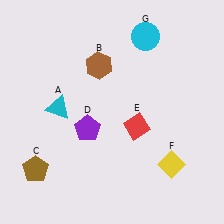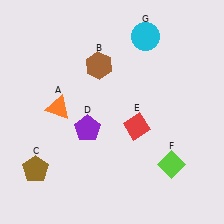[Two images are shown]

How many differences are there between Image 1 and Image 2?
There are 2 differences between the two images.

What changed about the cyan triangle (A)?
In Image 1, A is cyan. In Image 2, it changed to orange.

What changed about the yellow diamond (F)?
In Image 1, F is yellow. In Image 2, it changed to lime.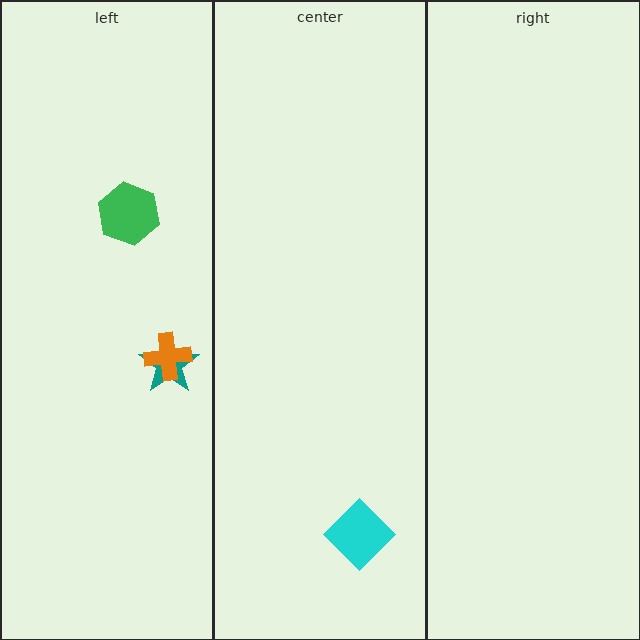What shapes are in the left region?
The teal star, the green hexagon, the orange cross.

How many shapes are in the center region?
1.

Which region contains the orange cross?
The left region.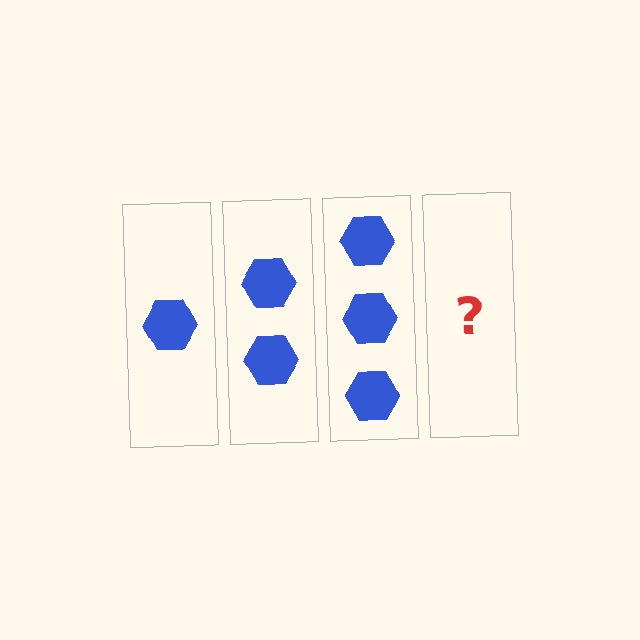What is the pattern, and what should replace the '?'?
The pattern is that each step adds one more hexagon. The '?' should be 4 hexagons.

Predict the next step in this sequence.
The next step is 4 hexagons.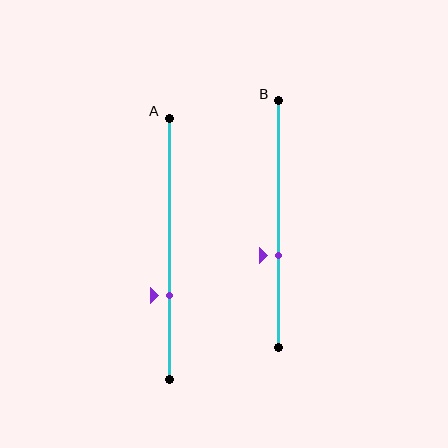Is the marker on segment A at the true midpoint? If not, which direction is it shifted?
No, the marker on segment A is shifted downward by about 18% of the segment length.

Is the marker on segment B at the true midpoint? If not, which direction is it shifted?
No, the marker on segment B is shifted downward by about 13% of the segment length.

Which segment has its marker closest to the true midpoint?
Segment B has its marker closest to the true midpoint.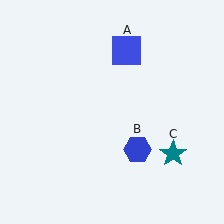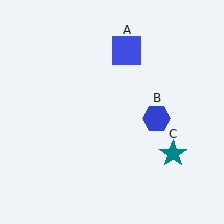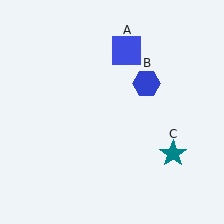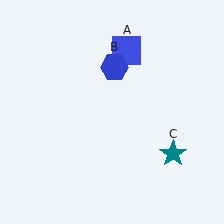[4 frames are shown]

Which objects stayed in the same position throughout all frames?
Blue square (object A) and teal star (object C) remained stationary.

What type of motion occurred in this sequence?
The blue hexagon (object B) rotated counterclockwise around the center of the scene.